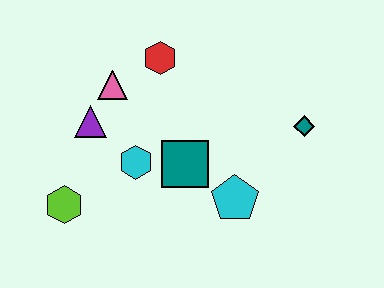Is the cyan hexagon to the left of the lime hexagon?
No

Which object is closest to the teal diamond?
The cyan pentagon is closest to the teal diamond.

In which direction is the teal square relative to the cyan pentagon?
The teal square is to the left of the cyan pentagon.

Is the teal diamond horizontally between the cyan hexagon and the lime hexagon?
No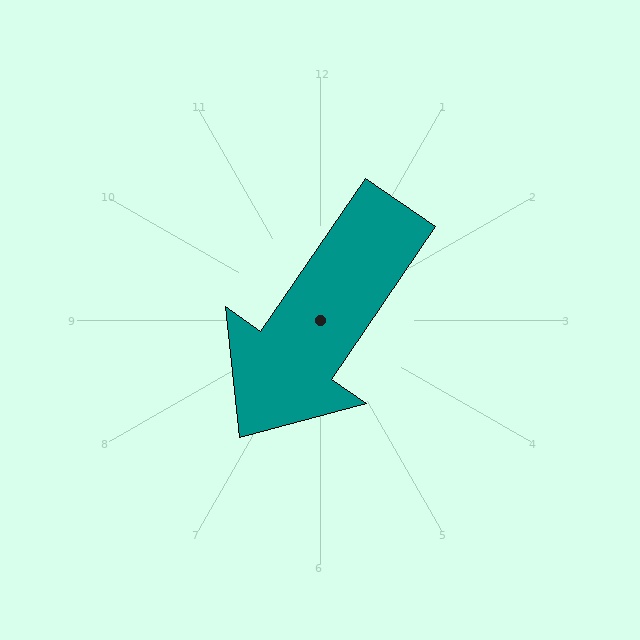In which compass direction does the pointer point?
Southwest.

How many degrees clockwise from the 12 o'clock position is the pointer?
Approximately 214 degrees.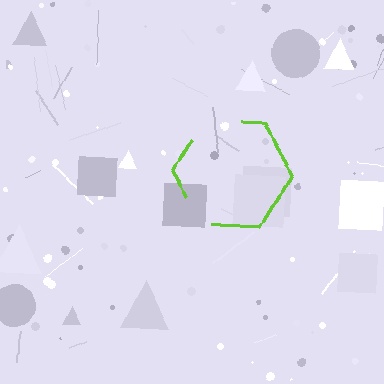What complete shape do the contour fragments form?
The contour fragments form a hexagon.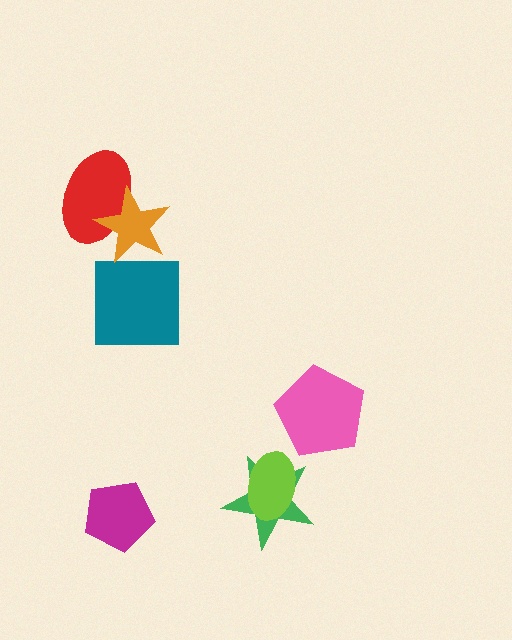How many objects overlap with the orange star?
1 object overlaps with the orange star.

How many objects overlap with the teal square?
0 objects overlap with the teal square.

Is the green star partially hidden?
Yes, it is partially covered by another shape.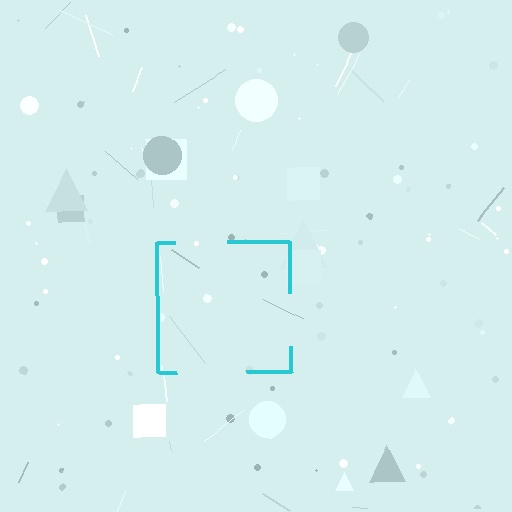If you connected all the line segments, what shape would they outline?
They would outline a square.